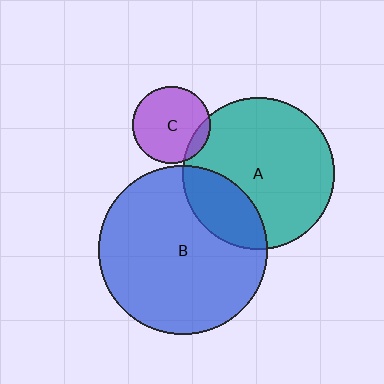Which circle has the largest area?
Circle B (blue).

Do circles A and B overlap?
Yes.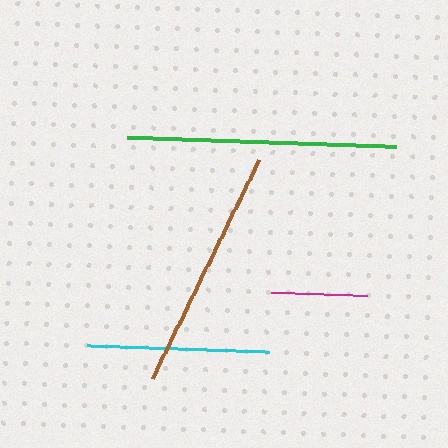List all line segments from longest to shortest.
From longest to shortest: green, brown, cyan, magenta.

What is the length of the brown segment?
The brown segment is approximately 244 pixels long.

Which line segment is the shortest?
The magenta line is the shortest at approximately 96 pixels.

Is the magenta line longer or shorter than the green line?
The green line is longer than the magenta line.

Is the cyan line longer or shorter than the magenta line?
The cyan line is longer than the magenta line.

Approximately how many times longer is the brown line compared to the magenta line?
The brown line is approximately 2.5 times the length of the magenta line.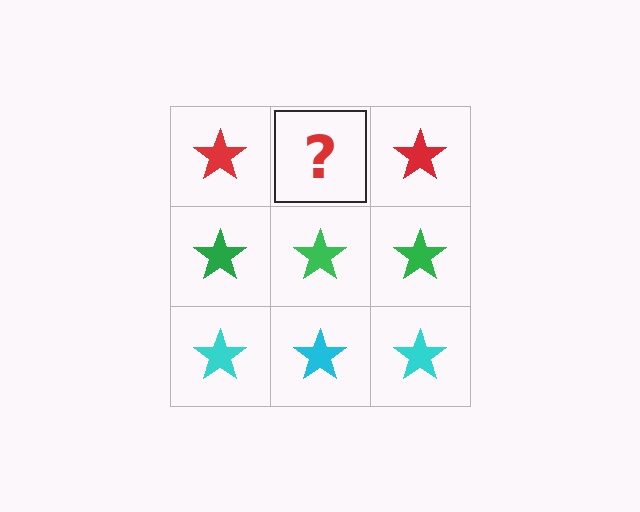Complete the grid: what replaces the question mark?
The question mark should be replaced with a red star.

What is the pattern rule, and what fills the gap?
The rule is that each row has a consistent color. The gap should be filled with a red star.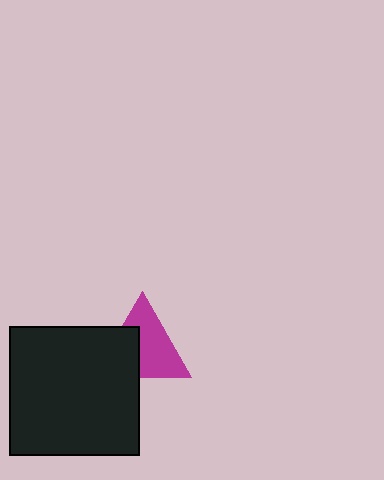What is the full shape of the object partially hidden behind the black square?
The partially hidden object is a magenta triangle.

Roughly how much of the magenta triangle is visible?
About half of it is visible (roughly 61%).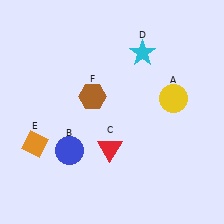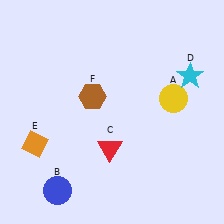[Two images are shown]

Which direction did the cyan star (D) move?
The cyan star (D) moved right.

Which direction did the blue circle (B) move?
The blue circle (B) moved down.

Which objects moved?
The objects that moved are: the blue circle (B), the cyan star (D).